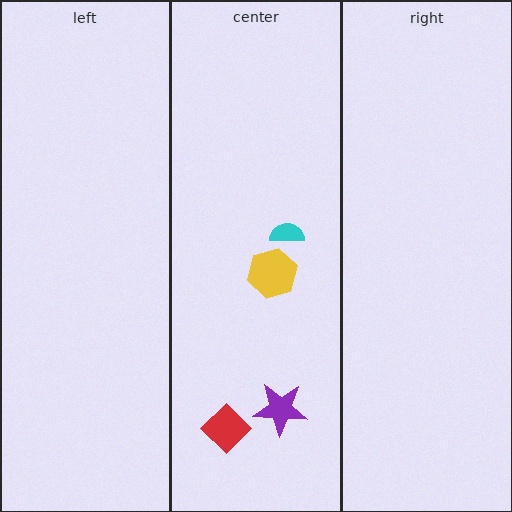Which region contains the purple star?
The center region.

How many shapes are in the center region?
4.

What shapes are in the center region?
The purple star, the yellow hexagon, the cyan semicircle, the red diamond.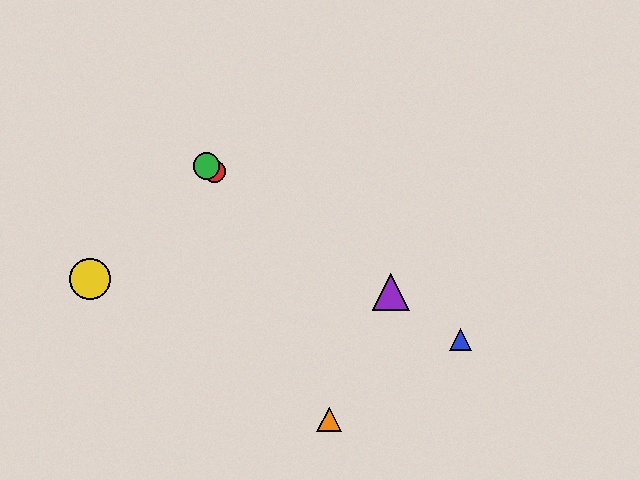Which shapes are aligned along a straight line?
The red circle, the blue triangle, the green circle, the purple triangle are aligned along a straight line.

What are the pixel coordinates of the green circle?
The green circle is at (206, 166).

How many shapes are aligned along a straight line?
4 shapes (the red circle, the blue triangle, the green circle, the purple triangle) are aligned along a straight line.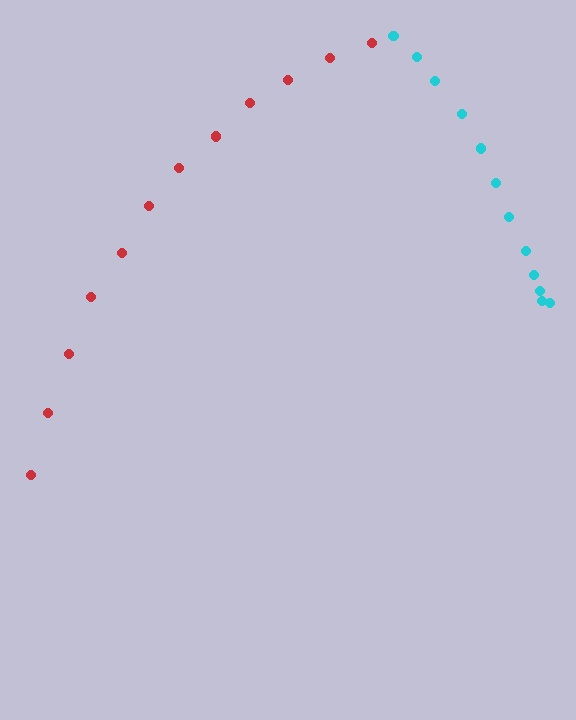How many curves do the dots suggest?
There are 2 distinct paths.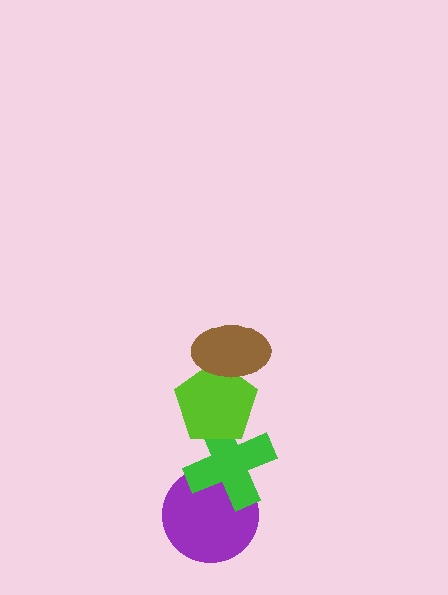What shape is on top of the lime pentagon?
The brown ellipse is on top of the lime pentagon.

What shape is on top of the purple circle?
The green cross is on top of the purple circle.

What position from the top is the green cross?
The green cross is 3rd from the top.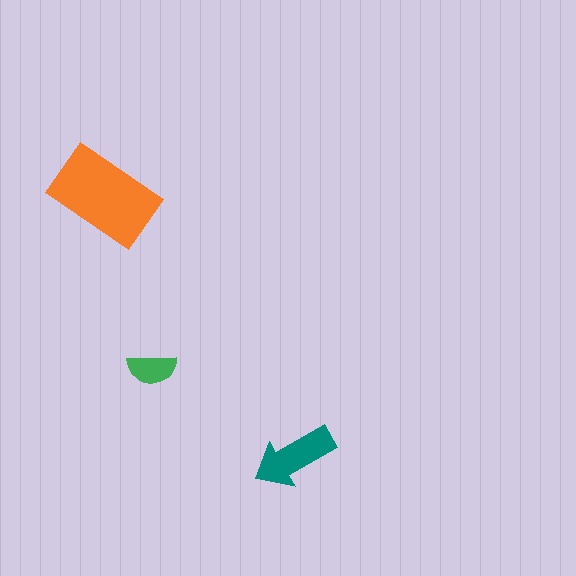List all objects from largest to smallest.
The orange rectangle, the teal arrow, the green semicircle.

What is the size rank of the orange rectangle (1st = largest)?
1st.